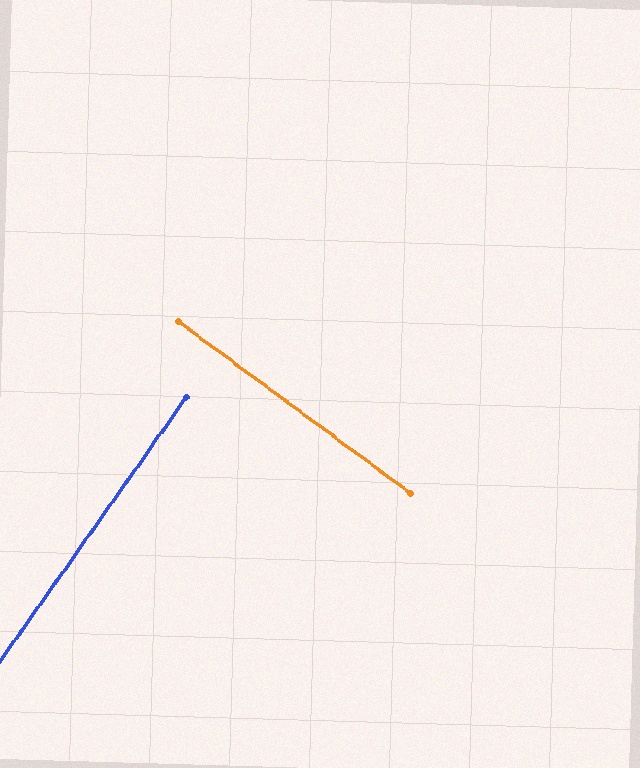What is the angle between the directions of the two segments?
Approximately 89 degrees.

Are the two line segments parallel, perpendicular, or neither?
Perpendicular — they meet at approximately 89°.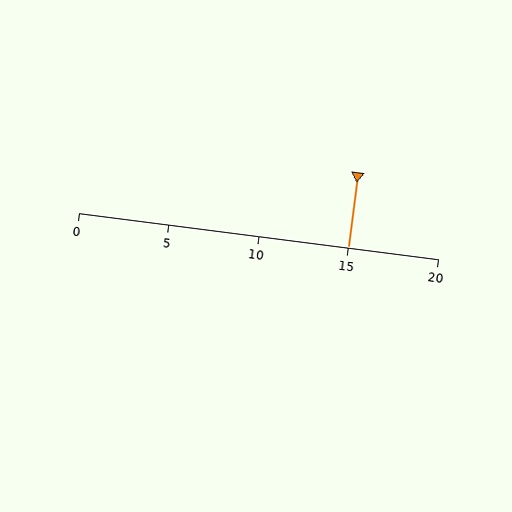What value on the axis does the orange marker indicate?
The marker indicates approximately 15.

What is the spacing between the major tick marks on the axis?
The major ticks are spaced 5 apart.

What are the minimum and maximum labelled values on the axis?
The axis runs from 0 to 20.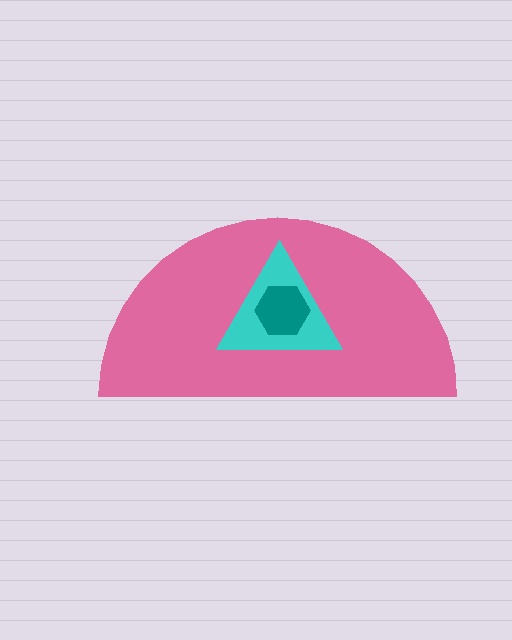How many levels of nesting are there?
3.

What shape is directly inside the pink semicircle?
The cyan triangle.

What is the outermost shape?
The pink semicircle.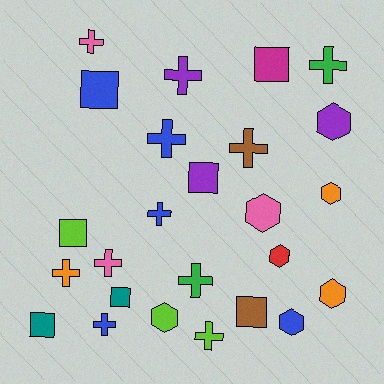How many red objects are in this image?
There is 1 red object.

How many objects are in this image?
There are 25 objects.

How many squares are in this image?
There are 7 squares.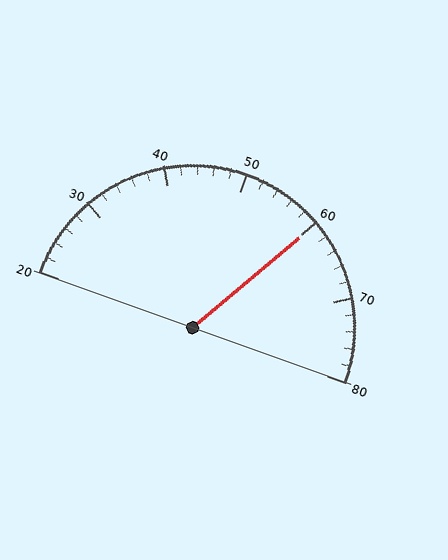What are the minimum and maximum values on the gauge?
The gauge ranges from 20 to 80.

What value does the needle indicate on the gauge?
The needle indicates approximately 60.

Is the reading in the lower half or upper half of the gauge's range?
The reading is in the upper half of the range (20 to 80).